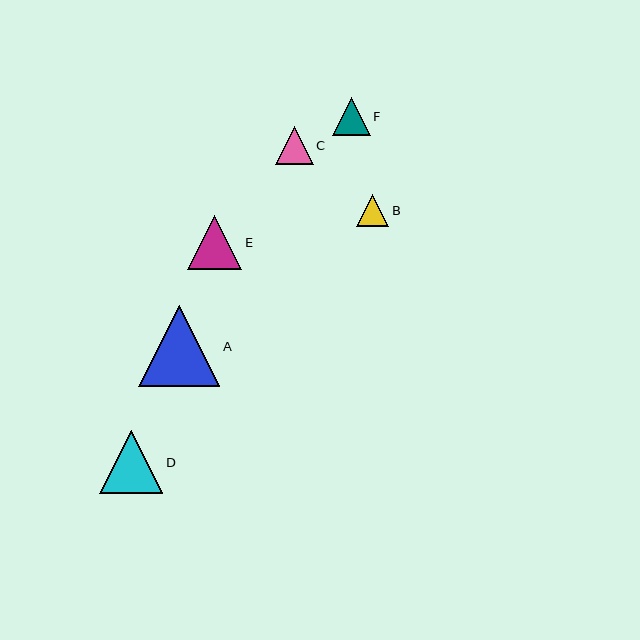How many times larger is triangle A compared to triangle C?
Triangle A is approximately 2.2 times the size of triangle C.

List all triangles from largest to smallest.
From largest to smallest: A, D, E, F, C, B.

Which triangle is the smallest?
Triangle B is the smallest with a size of approximately 32 pixels.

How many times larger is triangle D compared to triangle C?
Triangle D is approximately 1.7 times the size of triangle C.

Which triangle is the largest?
Triangle A is the largest with a size of approximately 81 pixels.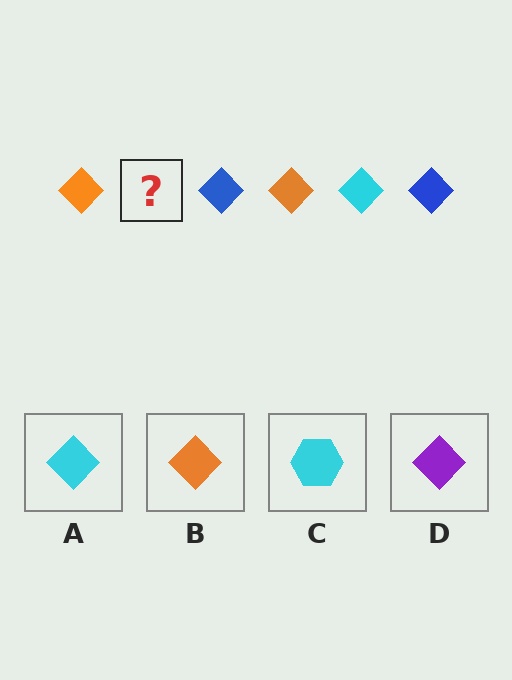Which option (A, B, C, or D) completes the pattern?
A.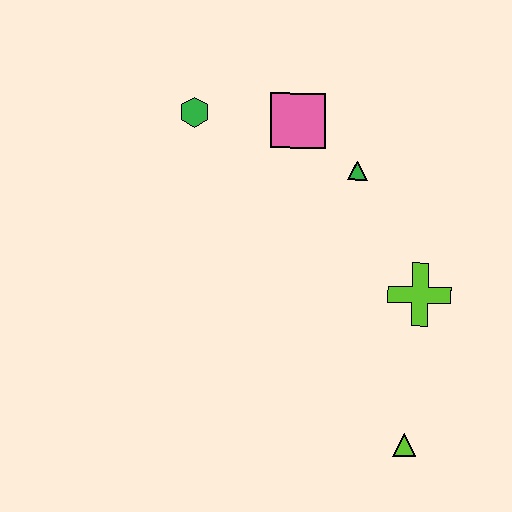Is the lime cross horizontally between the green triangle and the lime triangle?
No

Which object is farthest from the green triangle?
The lime triangle is farthest from the green triangle.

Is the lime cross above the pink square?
No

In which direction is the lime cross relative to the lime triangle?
The lime cross is above the lime triangle.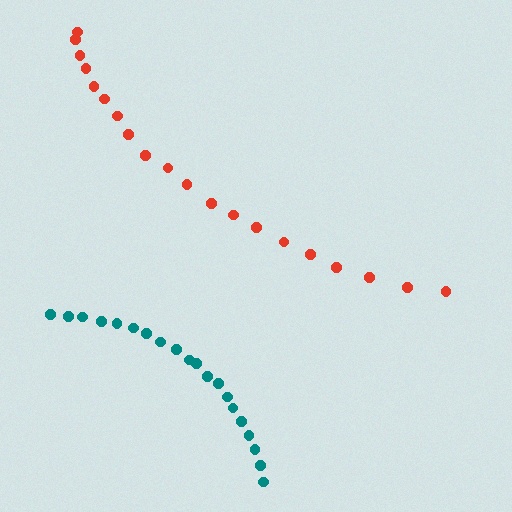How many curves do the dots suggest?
There are 2 distinct paths.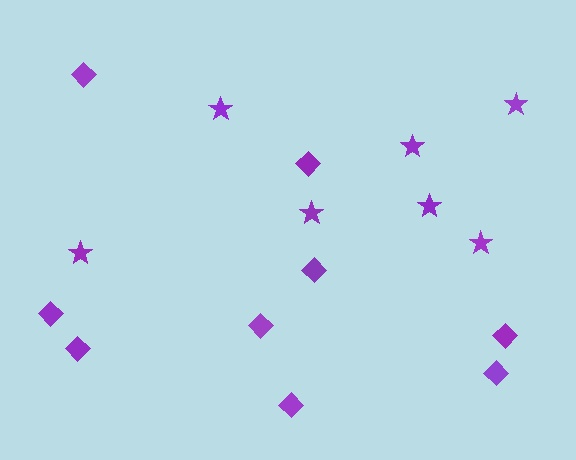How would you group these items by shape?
There are 2 groups: one group of diamonds (9) and one group of stars (7).